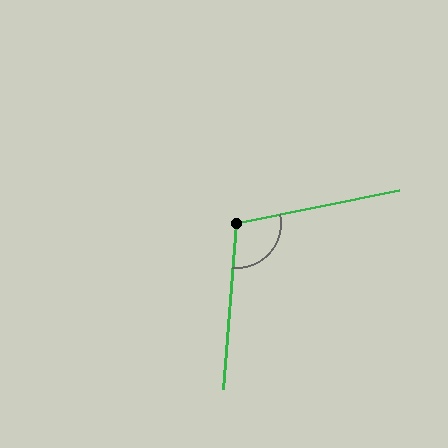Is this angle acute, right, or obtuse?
It is obtuse.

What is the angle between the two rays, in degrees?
Approximately 106 degrees.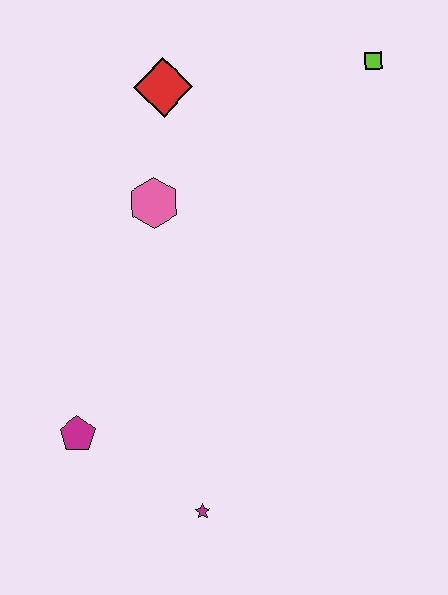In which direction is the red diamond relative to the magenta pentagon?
The red diamond is above the magenta pentagon.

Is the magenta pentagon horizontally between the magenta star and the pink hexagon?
No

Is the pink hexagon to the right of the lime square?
No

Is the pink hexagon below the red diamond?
Yes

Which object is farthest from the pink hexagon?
The magenta star is farthest from the pink hexagon.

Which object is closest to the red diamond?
The pink hexagon is closest to the red diamond.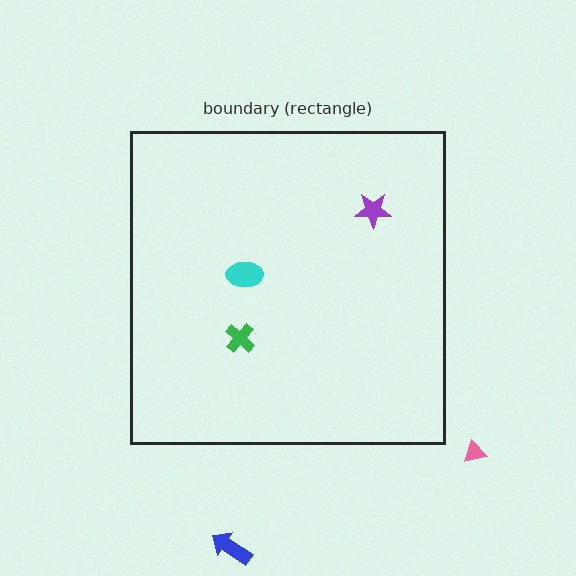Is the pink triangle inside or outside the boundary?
Outside.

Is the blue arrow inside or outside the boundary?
Outside.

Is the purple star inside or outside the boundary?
Inside.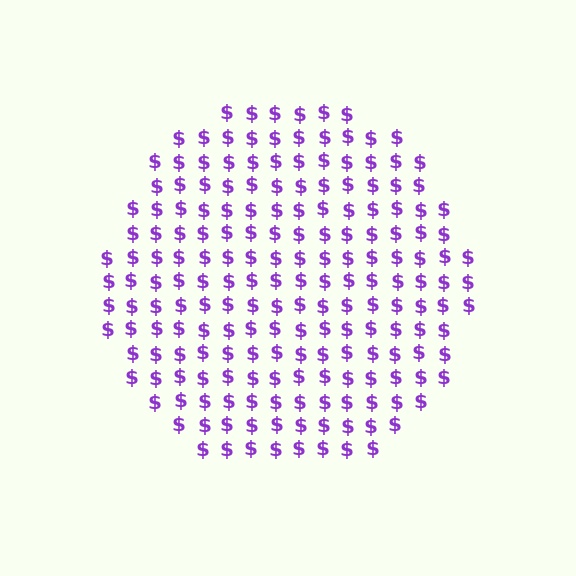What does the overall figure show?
The overall figure shows a circle.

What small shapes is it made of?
It is made of small dollar signs.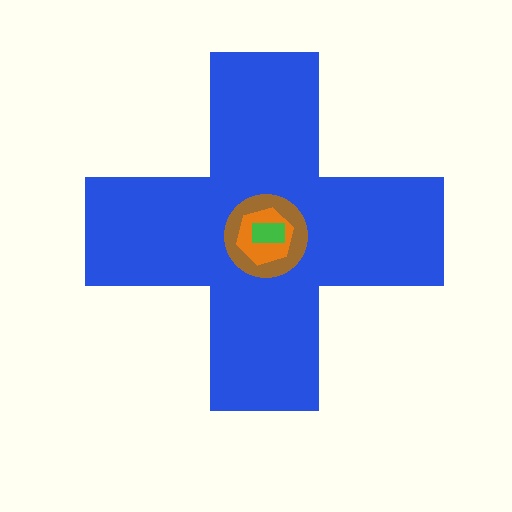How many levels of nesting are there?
4.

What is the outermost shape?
The blue cross.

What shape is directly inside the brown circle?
The orange hexagon.